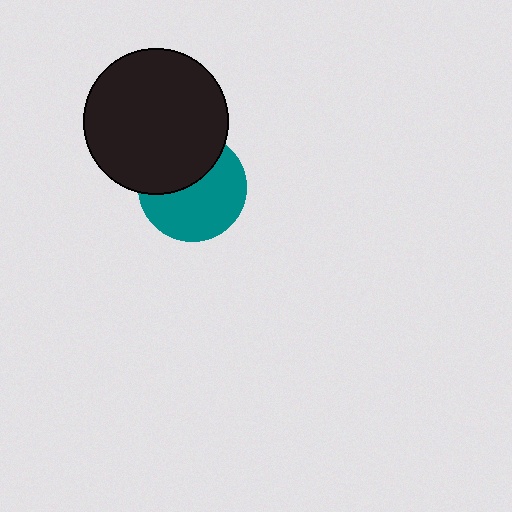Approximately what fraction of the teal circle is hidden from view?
Roughly 40% of the teal circle is hidden behind the black circle.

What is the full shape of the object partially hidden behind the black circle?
The partially hidden object is a teal circle.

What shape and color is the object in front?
The object in front is a black circle.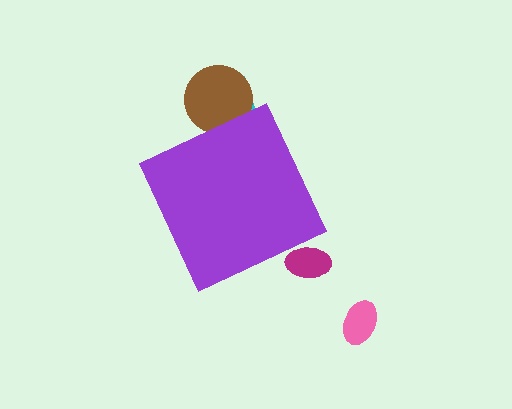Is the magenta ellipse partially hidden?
Yes, the magenta ellipse is partially hidden behind the purple diamond.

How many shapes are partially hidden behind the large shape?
3 shapes are partially hidden.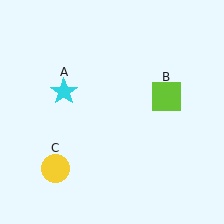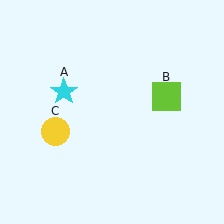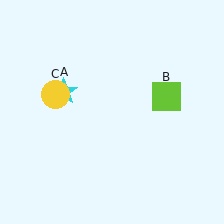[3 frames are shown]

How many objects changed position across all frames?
1 object changed position: yellow circle (object C).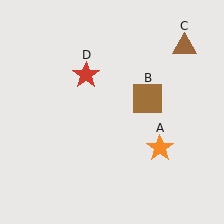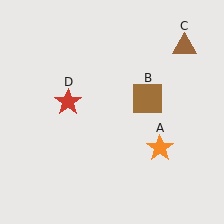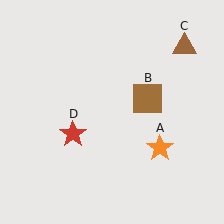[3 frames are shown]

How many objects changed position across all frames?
1 object changed position: red star (object D).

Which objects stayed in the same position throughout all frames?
Orange star (object A) and brown square (object B) and brown triangle (object C) remained stationary.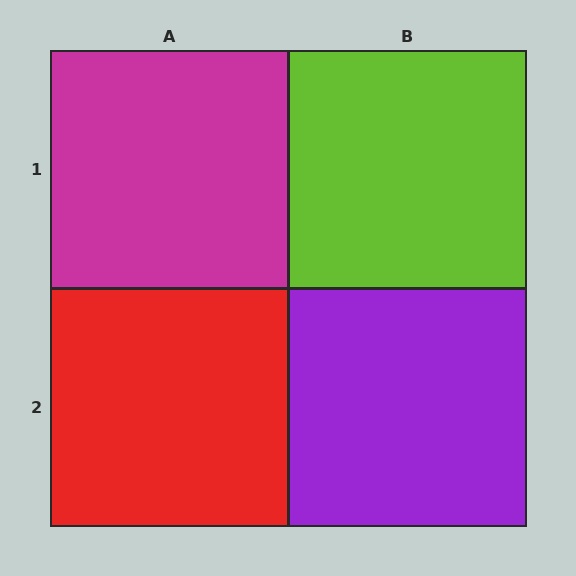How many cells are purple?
1 cell is purple.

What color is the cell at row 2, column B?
Purple.